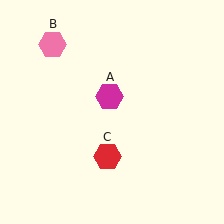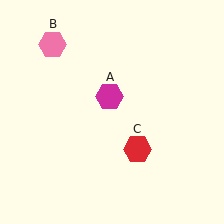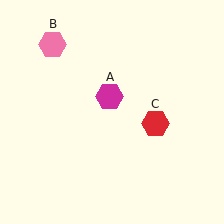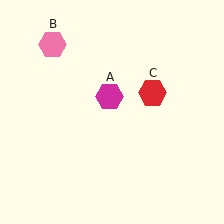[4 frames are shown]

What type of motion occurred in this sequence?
The red hexagon (object C) rotated counterclockwise around the center of the scene.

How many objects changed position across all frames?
1 object changed position: red hexagon (object C).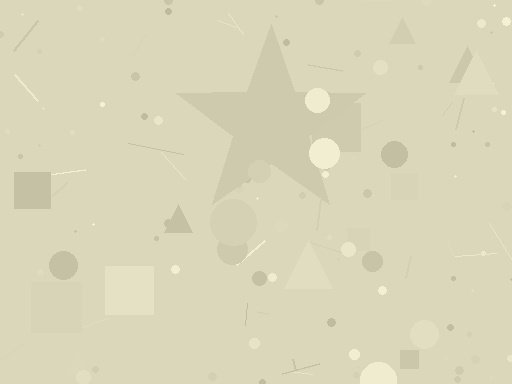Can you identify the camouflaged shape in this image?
The camouflaged shape is a star.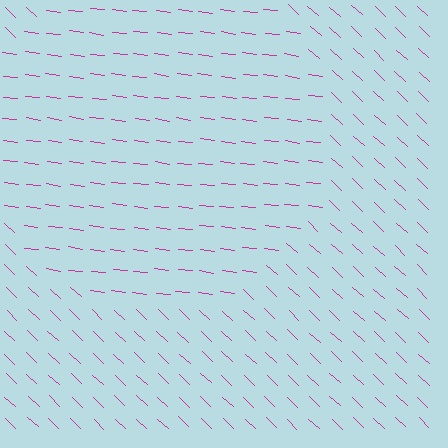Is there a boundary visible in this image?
Yes, there is a texture boundary formed by a change in line orientation.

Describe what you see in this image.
The image is filled with small magenta line segments. A circle region in the image has lines oriented differently from the surrounding lines, creating a visible texture boundary.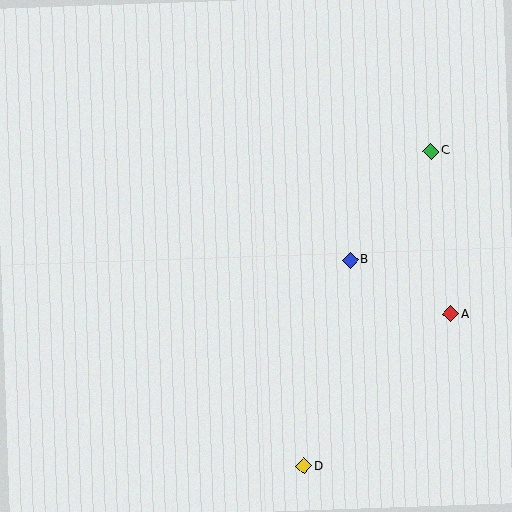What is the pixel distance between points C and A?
The distance between C and A is 165 pixels.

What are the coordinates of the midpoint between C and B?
The midpoint between C and B is at (391, 205).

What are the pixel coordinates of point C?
Point C is at (431, 151).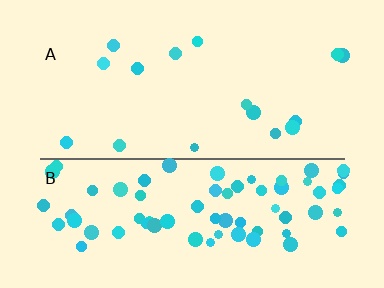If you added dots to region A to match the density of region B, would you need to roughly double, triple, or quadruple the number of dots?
Approximately quadruple.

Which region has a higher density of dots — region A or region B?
B (the bottom).